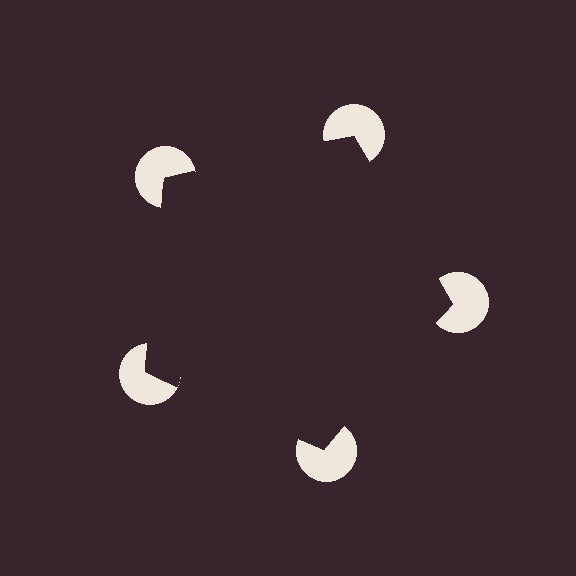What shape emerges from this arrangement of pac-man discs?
An illusory pentagon — its edges are inferred from the aligned wedge cuts in the pac-man discs, not physically drawn.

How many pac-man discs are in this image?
There are 5 — one at each vertex of the illusory pentagon.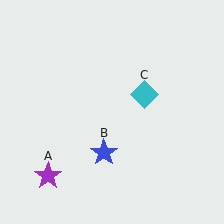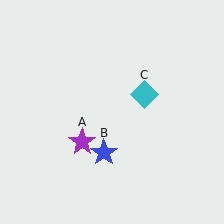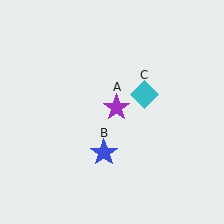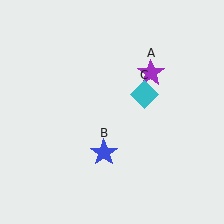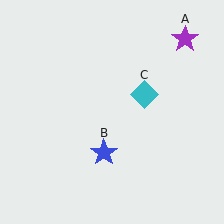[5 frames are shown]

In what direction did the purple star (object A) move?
The purple star (object A) moved up and to the right.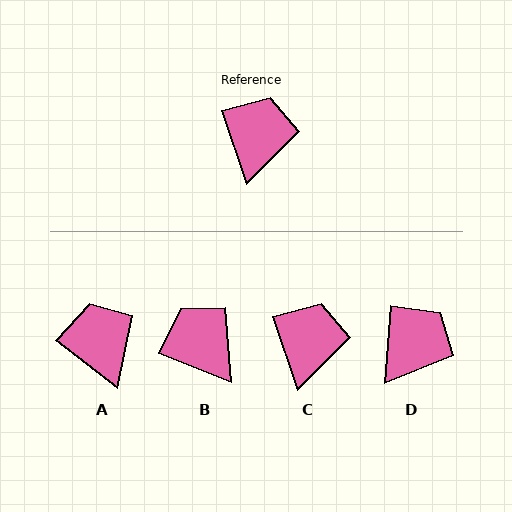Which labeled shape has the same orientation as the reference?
C.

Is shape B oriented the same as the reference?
No, it is off by about 50 degrees.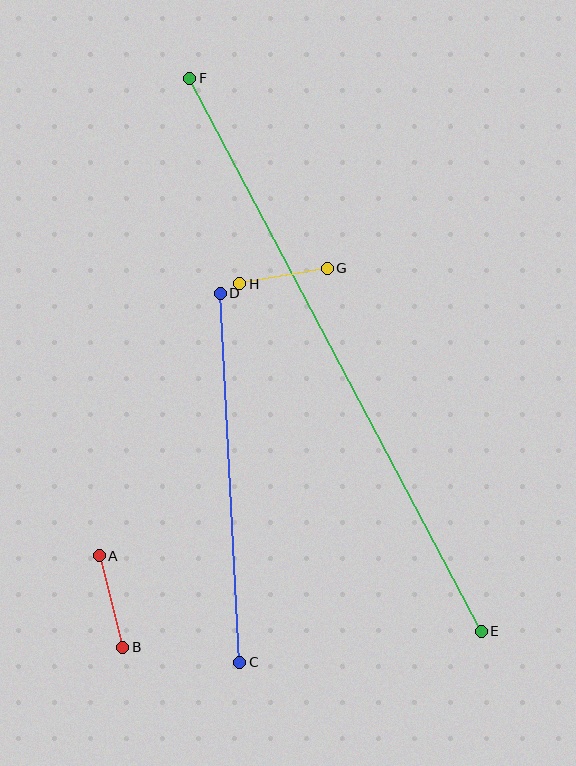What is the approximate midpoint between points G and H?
The midpoint is at approximately (283, 276) pixels.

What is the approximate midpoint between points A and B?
The midpoint is at approximately (111, 601) pixels.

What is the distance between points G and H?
The distance is approximately 89 pixels.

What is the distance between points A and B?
The distance is approximately 94 pixels.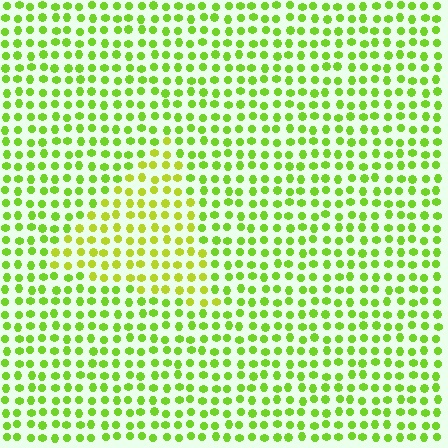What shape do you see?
I see a triangle.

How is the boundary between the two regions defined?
The boundary is defined purely by a slight shift in hue (about 24 degrees). Spacing, size, and orientation are identical on both sides.